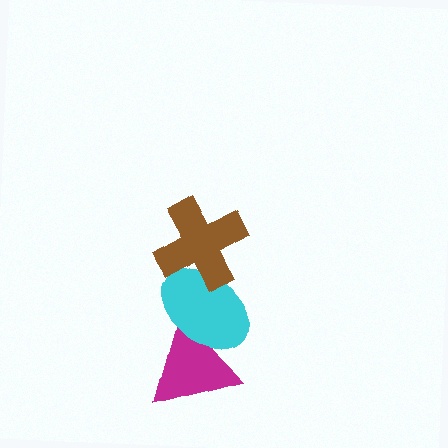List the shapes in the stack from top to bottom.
From top to bottom: the brown cross, the cyan ellipse, the magenta triangle.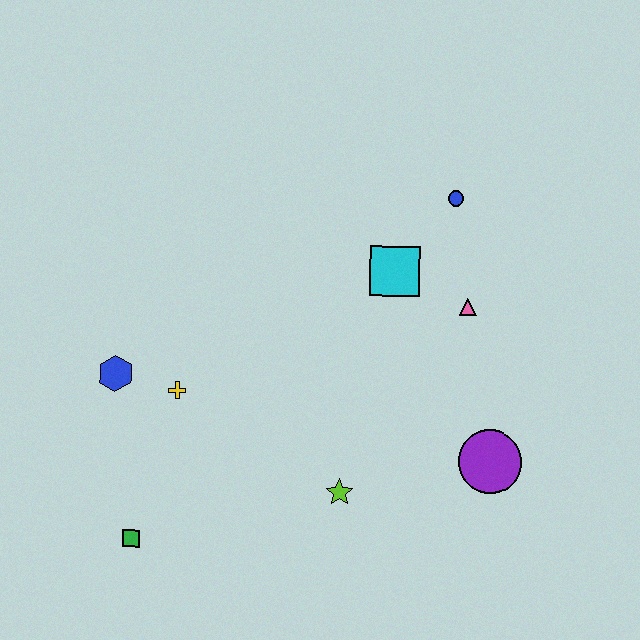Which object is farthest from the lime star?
The blue circle is farthest from the lime star.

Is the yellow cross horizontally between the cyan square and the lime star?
No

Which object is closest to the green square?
The yellow cross is closest to the green square.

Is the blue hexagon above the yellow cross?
Yes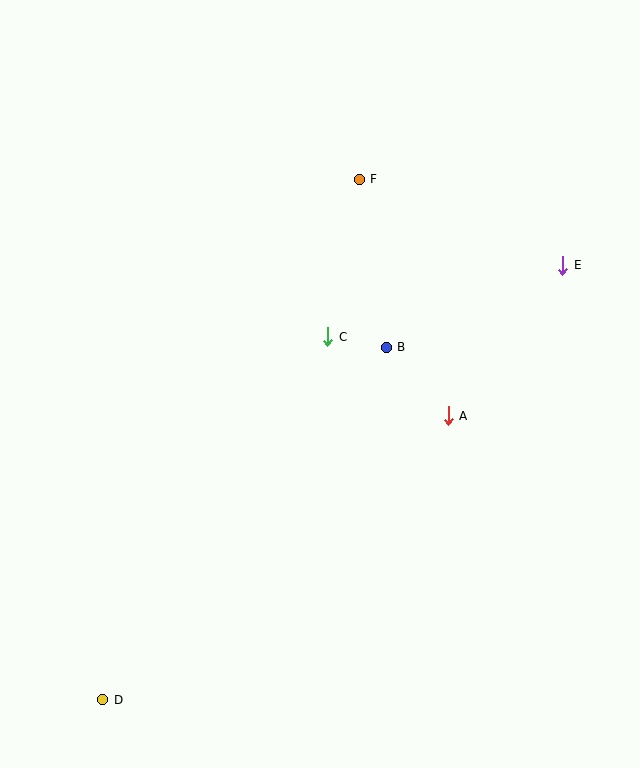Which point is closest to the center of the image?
Point C at (328, 337) is closest to the center.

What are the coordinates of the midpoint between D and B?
The midpoint between D and B is at (245, 523).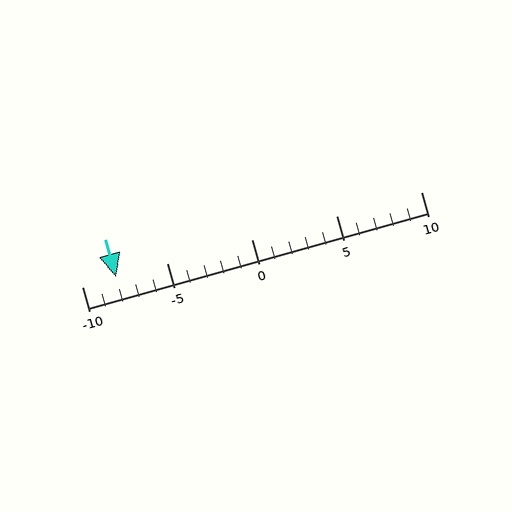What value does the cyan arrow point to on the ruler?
The cyan arrow points to approximately -8.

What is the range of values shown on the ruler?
The ruler shows values from -10 to 10.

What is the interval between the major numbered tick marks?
The major tick marks are spaced 5 units apart.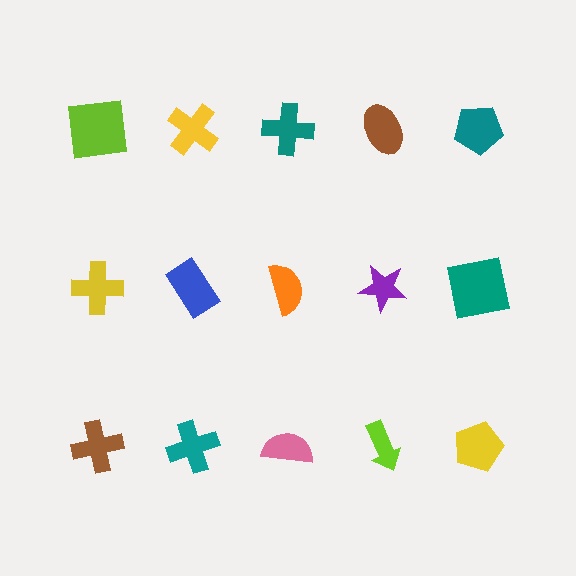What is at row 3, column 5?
A yellow pentagon.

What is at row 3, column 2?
A teal cross.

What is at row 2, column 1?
A yellow cross.